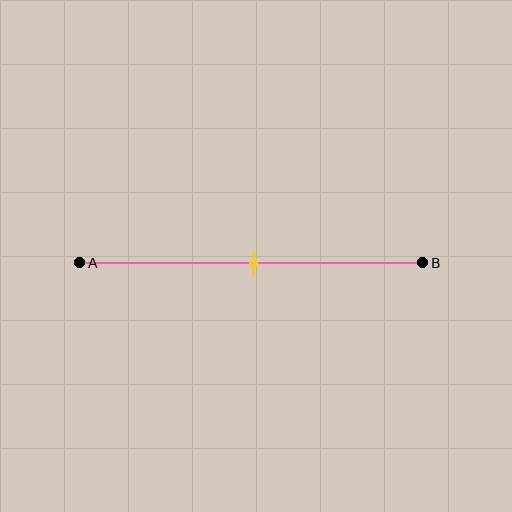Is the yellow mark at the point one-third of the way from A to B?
No, the mark is at about 50% from A, not at the 33% one-third point.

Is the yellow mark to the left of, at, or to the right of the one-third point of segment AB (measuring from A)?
The yellow mark is to the right of the one-third point of segment AB.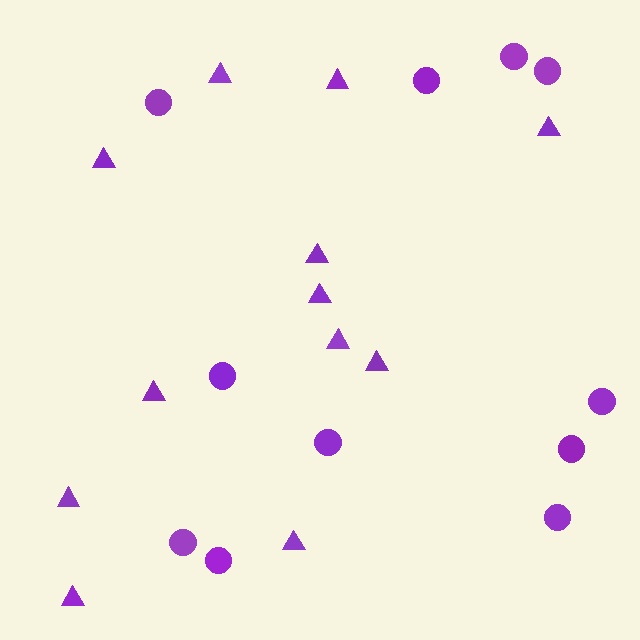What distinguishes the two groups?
There are 2 groups: one group of circles (11) and one group of triangles (12).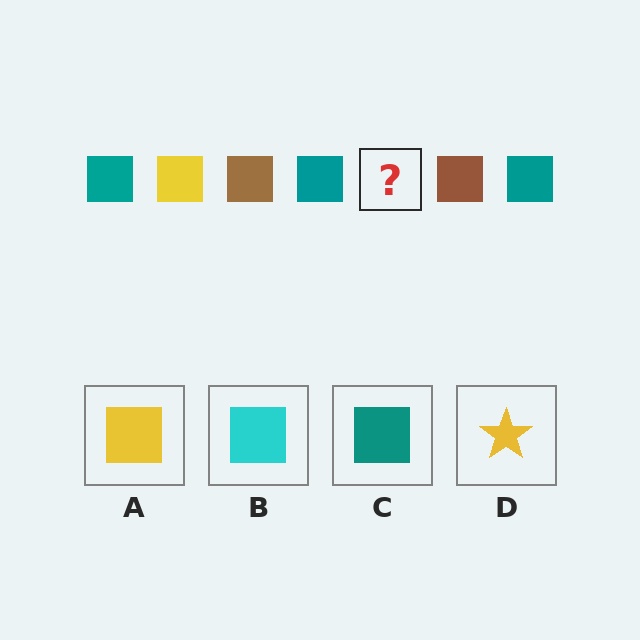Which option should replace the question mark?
Option A.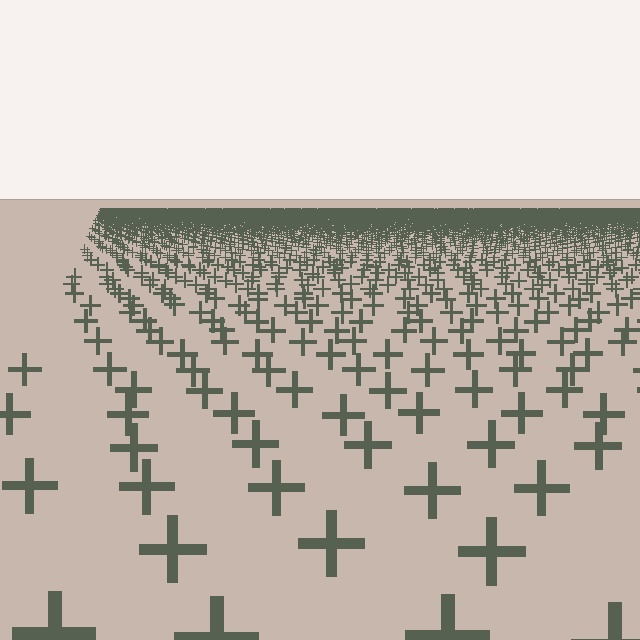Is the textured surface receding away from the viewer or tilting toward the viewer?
The surface is receding away from the viewer. Texture elements get smaller and denser toward the top.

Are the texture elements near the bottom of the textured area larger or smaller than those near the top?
Larger. Near the bottom, elements are closer to the viewer and appear at a bigger on-screen size.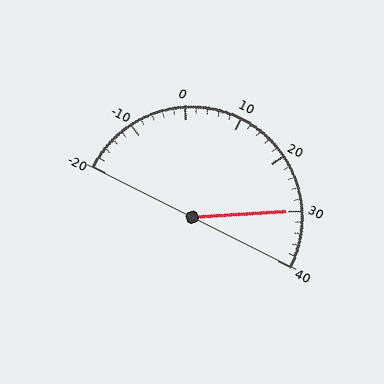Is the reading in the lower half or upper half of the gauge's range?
The reading is in the upper half of the range (-20 to 40).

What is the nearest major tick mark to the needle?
The nearest major tick mark is 30.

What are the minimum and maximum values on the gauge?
The gauge ranges from -20 to 40.